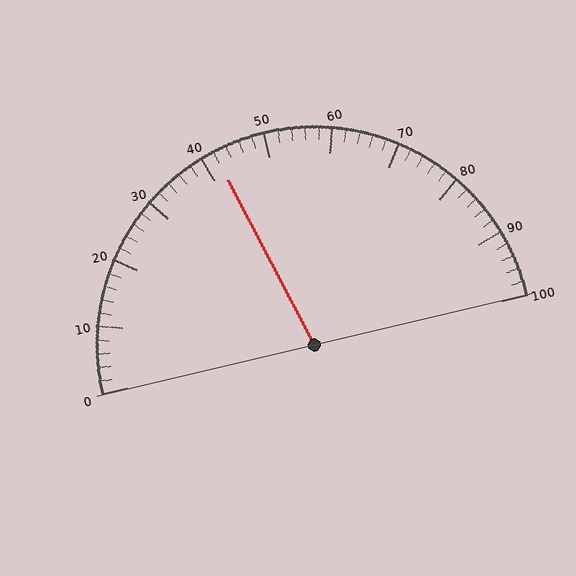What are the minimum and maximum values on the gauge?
The gauge ranges from 0 to 100.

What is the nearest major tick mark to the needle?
The nearest major tick mark is 40.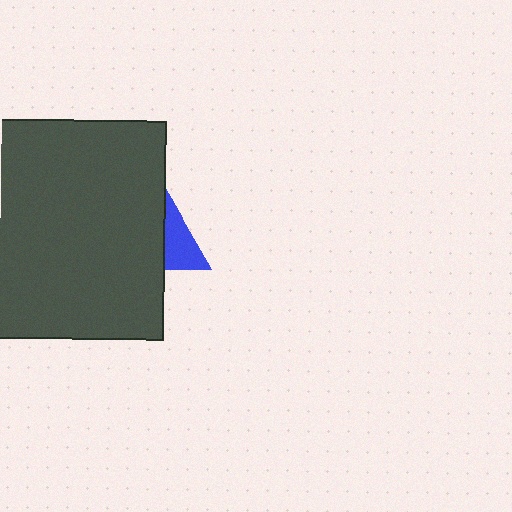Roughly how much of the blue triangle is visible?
A small part of it is visible (roughly 31%).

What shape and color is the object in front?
The object in front is a dark gray square.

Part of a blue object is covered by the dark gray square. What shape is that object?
It is a triangle.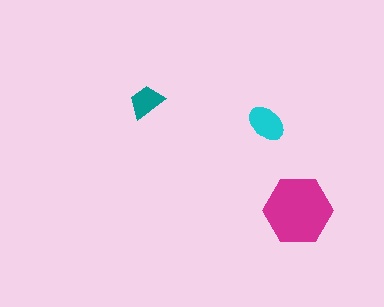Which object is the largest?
The magenta hexagon.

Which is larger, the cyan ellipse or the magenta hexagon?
The magenta hexagon.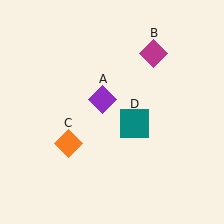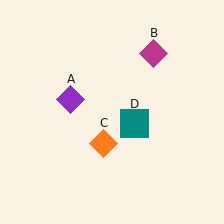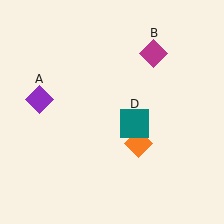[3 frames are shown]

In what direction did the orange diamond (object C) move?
The orange diamond (object C) moved right.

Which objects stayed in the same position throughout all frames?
Magenta diamond (object B) and teal square (object D) remained stationary.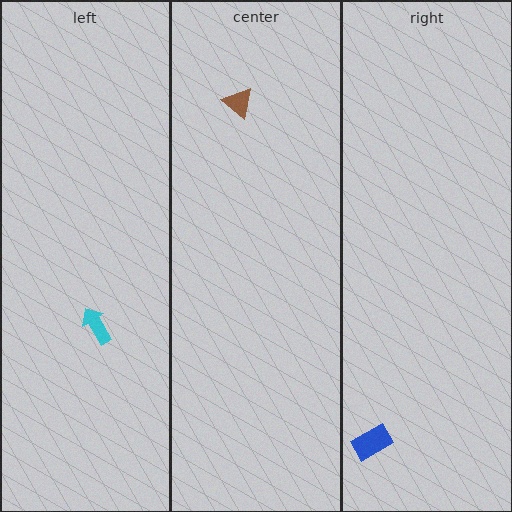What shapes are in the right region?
The blue rectangle.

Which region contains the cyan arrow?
The left region.